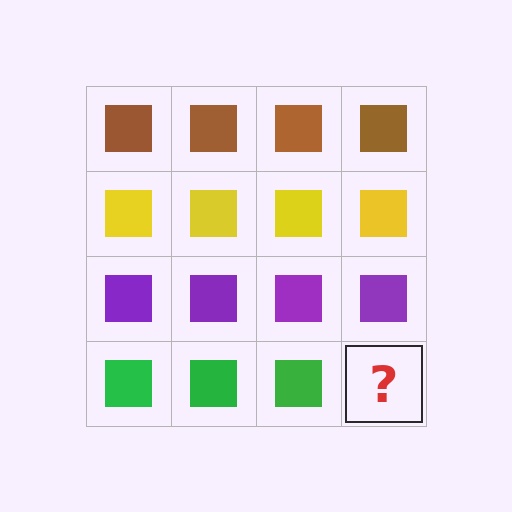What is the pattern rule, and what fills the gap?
The rule is that each row has a consistent color. The gap should be filled with a green square.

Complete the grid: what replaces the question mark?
The question mark should be replaced with a green square.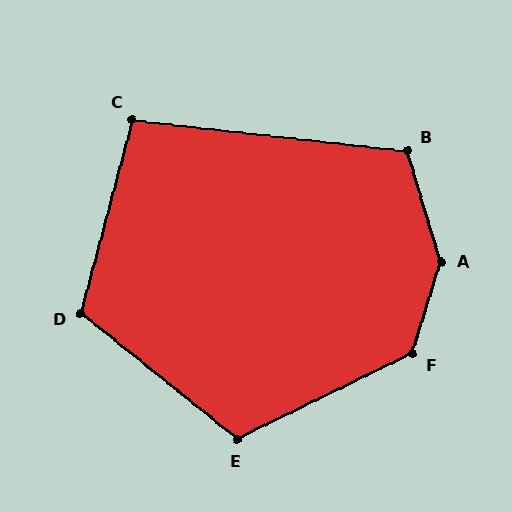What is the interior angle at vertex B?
Approximately 113 degrees (obtuse).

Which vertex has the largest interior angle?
A, at approximately 147 degrees.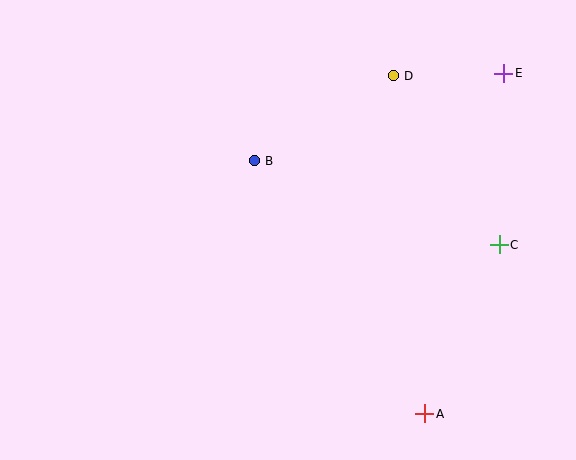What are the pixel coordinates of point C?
Point C is at (499, 245).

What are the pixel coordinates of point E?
Point E is at (504, 73).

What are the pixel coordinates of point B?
Point B is at (254, 161).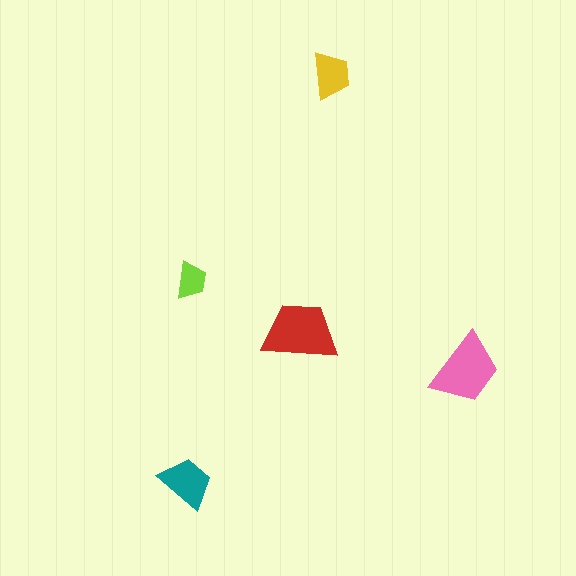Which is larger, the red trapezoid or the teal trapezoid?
The red one.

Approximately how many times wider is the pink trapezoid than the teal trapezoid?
About 1.5 times wider.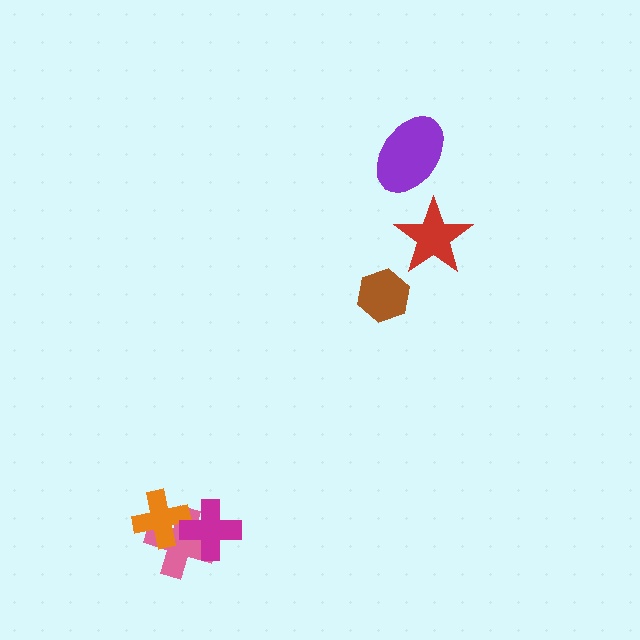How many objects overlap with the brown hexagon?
0 objects overlap with the brown hexagon.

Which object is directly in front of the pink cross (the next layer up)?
The orange cross is directly in front of the pink cross.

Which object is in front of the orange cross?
The magenta cross is in front of the orange cross.